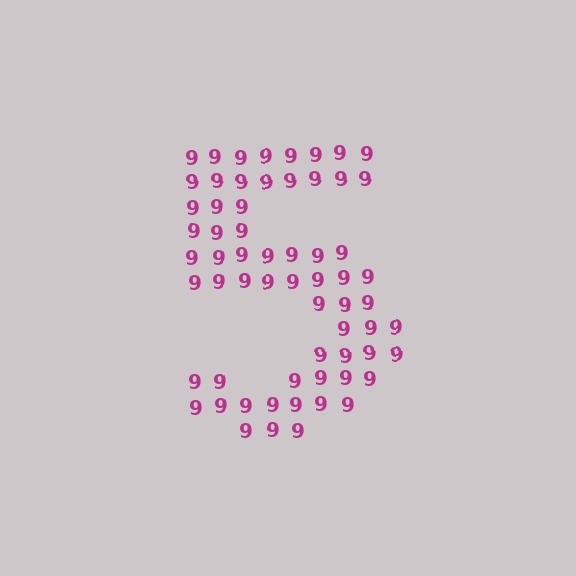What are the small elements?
The small elements are digit 9's.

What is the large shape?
The large shape is the digit 5.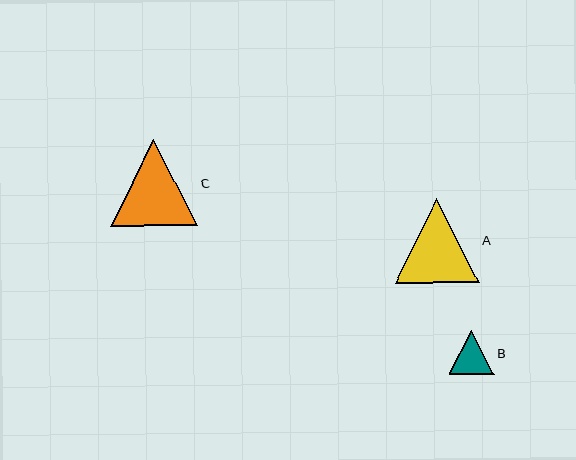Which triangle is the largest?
Triangle C is the largest with a size of approximately 87 pixels.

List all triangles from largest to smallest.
From largest to smallest: C, A, B.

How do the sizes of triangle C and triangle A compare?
Triangle C and triangle A are approximately the same size.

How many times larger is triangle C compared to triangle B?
Triangle C is approximately 1.9 times the size of triangle B.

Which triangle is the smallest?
Triangle B is the smallest with a size of approximately 45 pixels.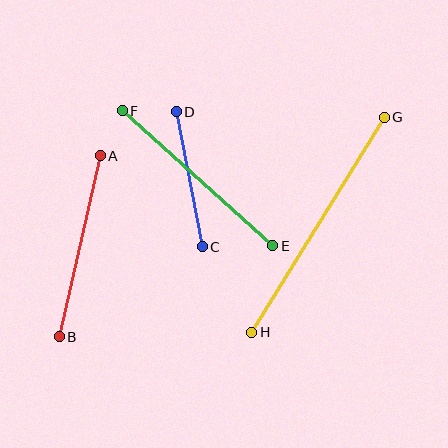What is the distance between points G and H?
The distance is approximately 252 pixels.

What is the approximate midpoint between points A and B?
The midpoint is at approximately (80, 246) pixels.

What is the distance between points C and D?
The distance is approximately 137 pixels.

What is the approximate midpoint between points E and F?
The midpoint is at approximately (197, 178) pixels.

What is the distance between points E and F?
The distance is approximately 202 pixels.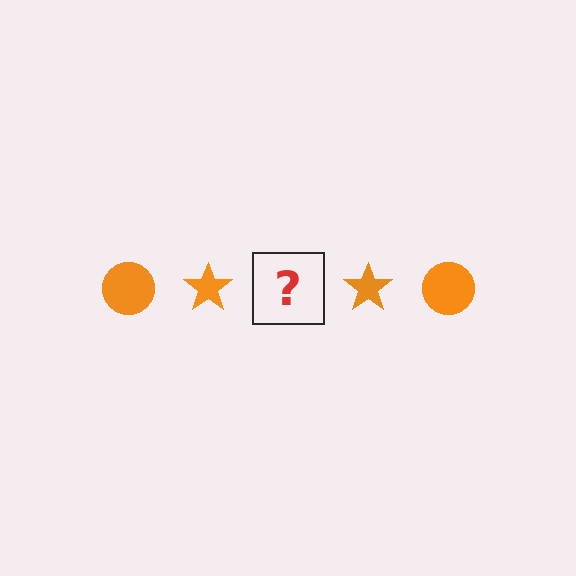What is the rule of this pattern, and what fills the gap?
The rule is that the pattern cycles through circle, star shapes in orange. The gap should be filled with an orange circle.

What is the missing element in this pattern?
The missing element is an orange circle.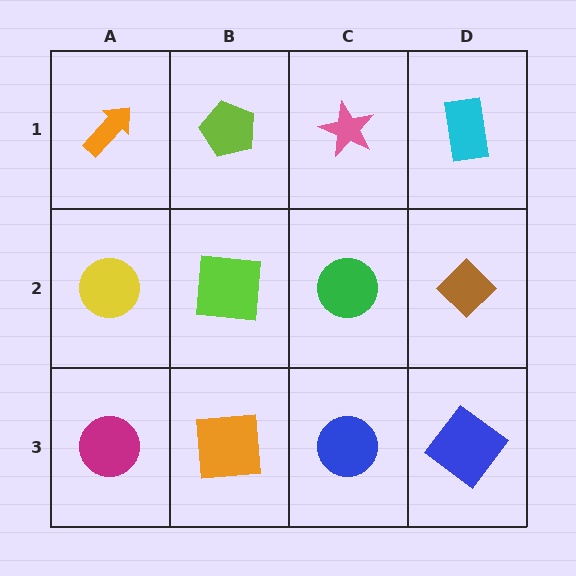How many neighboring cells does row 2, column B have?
4.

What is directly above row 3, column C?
A green circle.